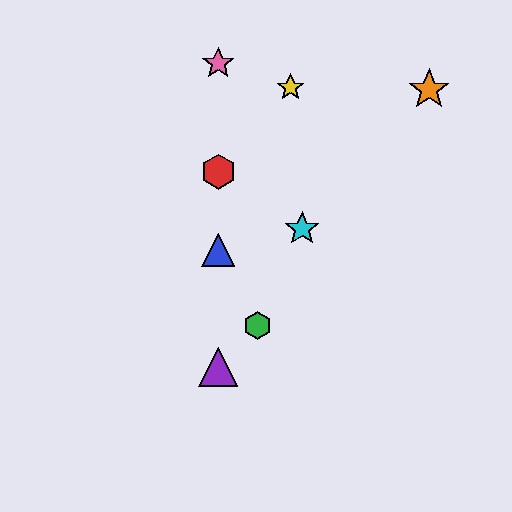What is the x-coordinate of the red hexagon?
The red hexagon is at x≈218.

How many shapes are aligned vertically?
4 shapes (the red hexagon, the blue triangle, the purple triangle, the pink star) are aligned vertically.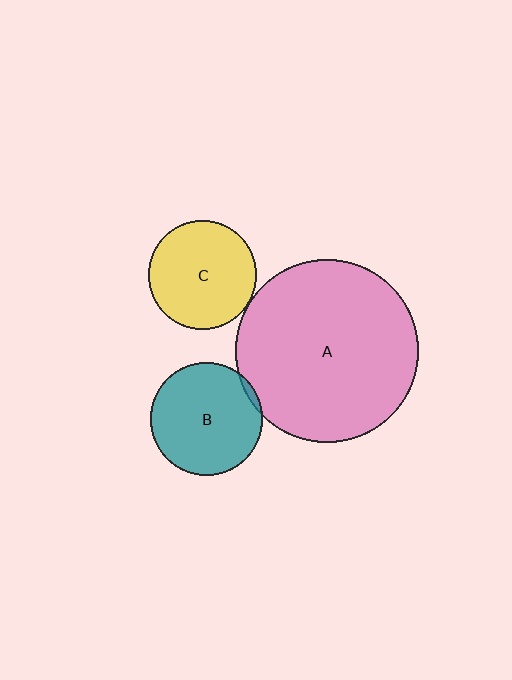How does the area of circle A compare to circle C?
Approximately 2.9 times.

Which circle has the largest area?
Circle A (pink).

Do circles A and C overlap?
Yes.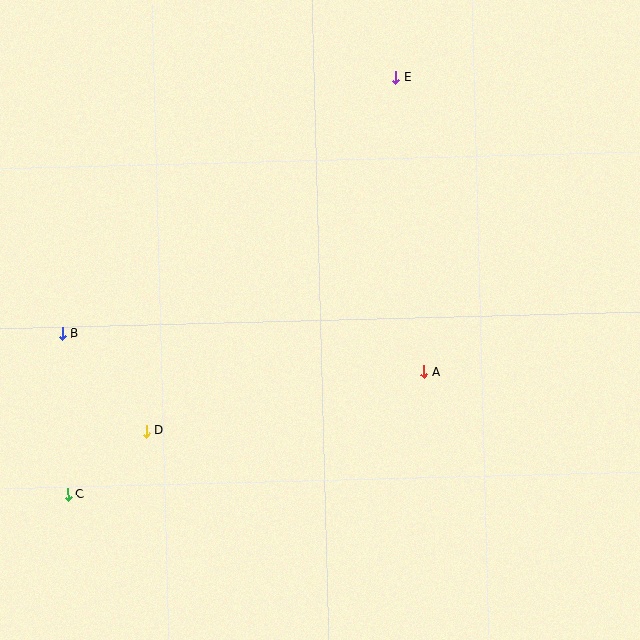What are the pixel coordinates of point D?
Point D is at (146, 431).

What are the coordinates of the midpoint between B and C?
The midpoint between B and C is at (65, 414).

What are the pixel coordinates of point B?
Point B is at (63, 334).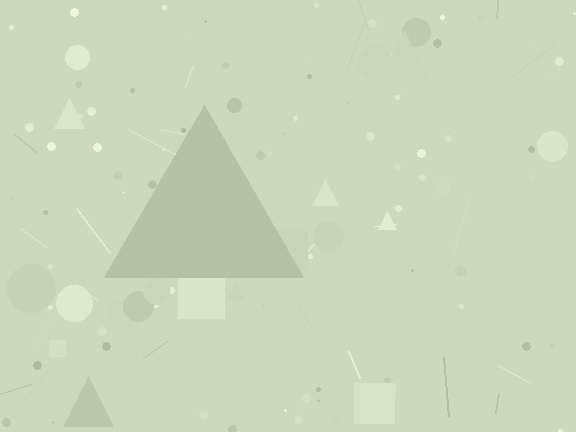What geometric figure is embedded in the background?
A triangle is embedded in the background.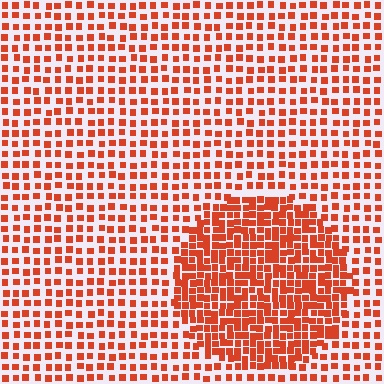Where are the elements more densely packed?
The elements are more densely packed inside the circle boundary.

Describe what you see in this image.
The image contains small red elements arranged at two different densities. A circle-shaped region is visible where the elements are more densely packed than the surrounding area.